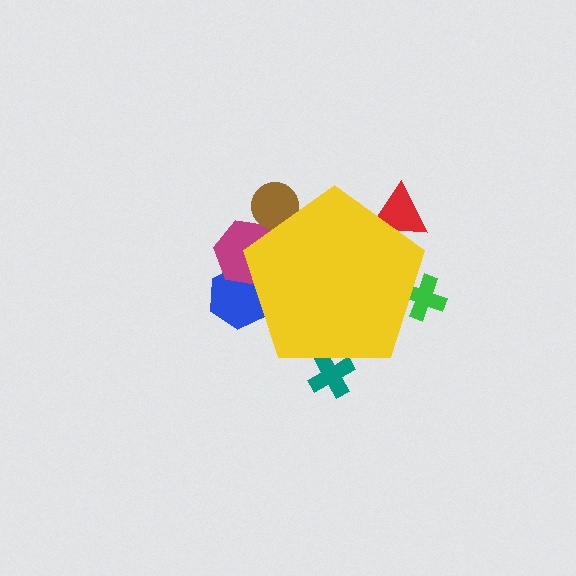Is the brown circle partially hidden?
Yes, the brown circle is partially hidden behind the yellow pentagon.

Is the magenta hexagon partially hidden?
Yes, the magenta hexagon is partially hidden behind the yellow pentagon.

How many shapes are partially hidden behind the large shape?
6 shapes are partially hidden.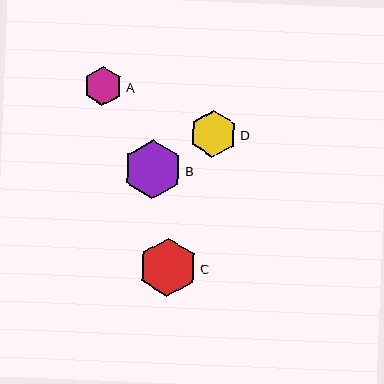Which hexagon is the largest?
Hexagon B is the largest with a size of approximately 59 pixels.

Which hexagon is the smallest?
Hexagon A is the smallest with a size of approximately 39 pixels.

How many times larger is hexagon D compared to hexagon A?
Hexagon D is approximately 1.2 times the size of hexagon A.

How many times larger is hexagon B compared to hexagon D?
Hexagon B is approximately 1.2 times the size of hexagon D.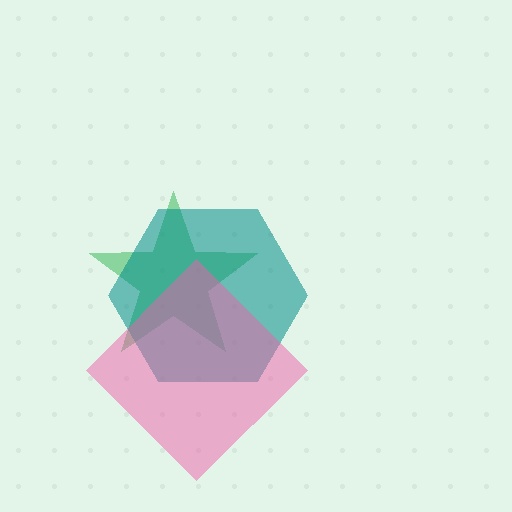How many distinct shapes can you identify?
There are 3 distinct shapes: a green star, a teal hexagon, a pink diamond.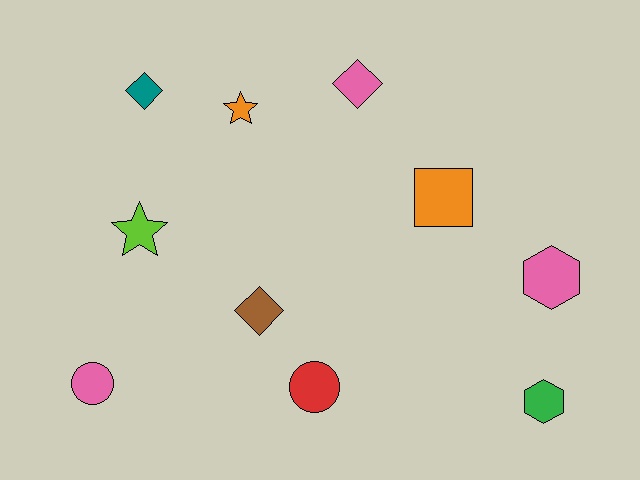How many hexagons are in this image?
There are 2 hexagons.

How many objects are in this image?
There are 10 objects.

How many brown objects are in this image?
There is 1 brown object.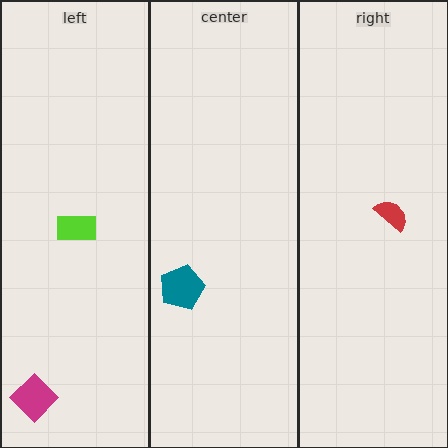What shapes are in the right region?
The red semicircle.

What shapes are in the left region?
The lime rectangle, the magenta diamond.